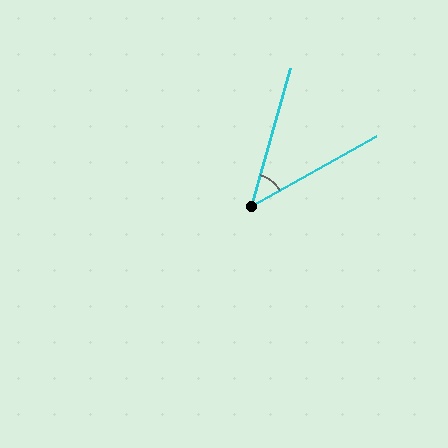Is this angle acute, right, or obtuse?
It is acute.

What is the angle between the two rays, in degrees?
Approximately 45 degrees.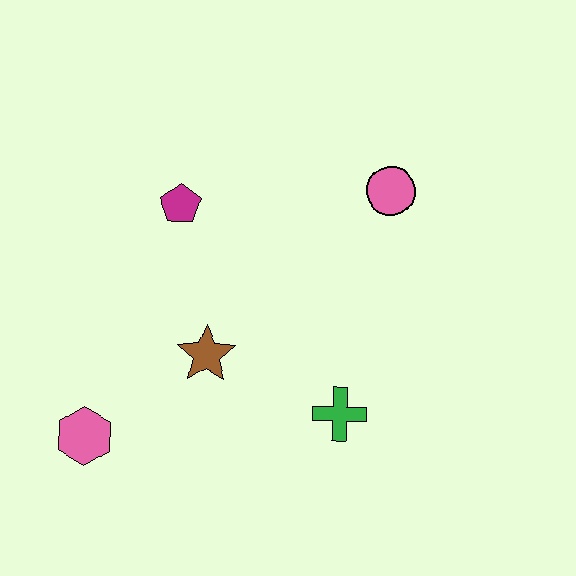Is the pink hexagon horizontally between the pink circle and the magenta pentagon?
No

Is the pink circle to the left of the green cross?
No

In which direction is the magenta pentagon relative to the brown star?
The magenta pentagon is above the brown star.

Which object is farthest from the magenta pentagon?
The green cross is farthest from the magenta pentagon.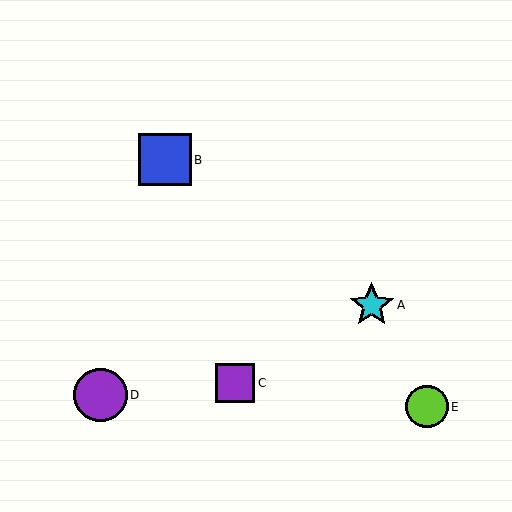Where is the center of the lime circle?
The center of the lime circle is at (427, 407).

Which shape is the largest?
The purple circle (labeled D) is the largest.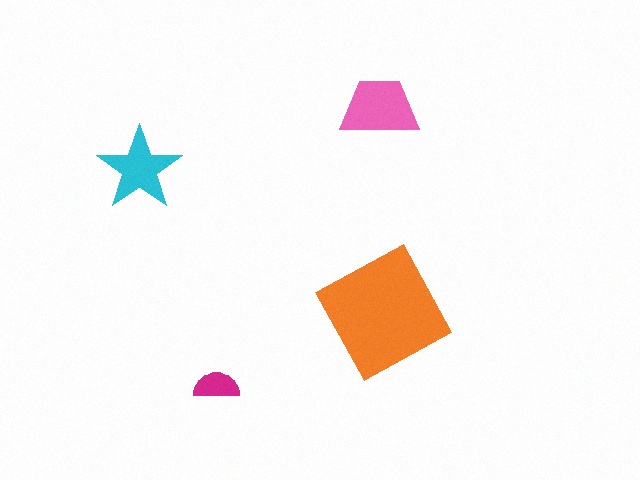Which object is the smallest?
The magenta semicircle.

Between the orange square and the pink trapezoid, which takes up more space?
The orange square.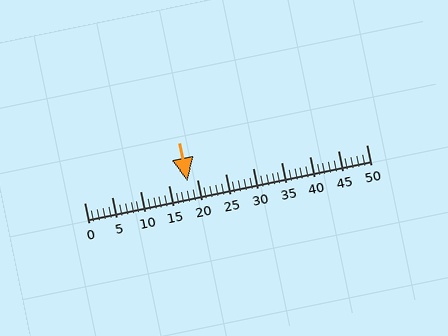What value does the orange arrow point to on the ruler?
The orange arrow points to approximately 18.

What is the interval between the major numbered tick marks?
The major tick marks are spaced 5 units apart.